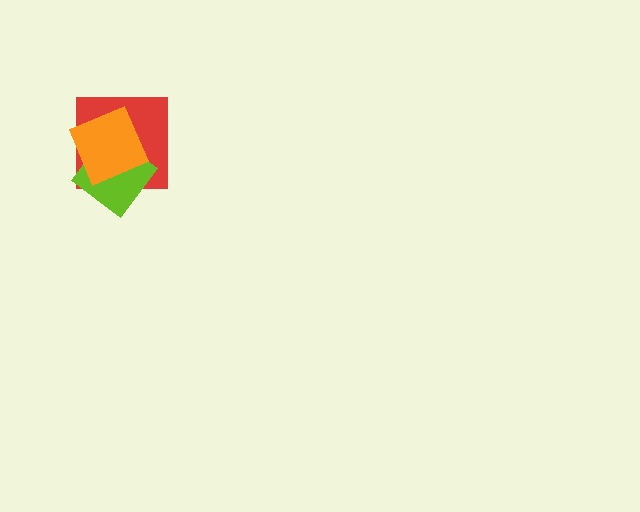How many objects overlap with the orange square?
2 objects overlap with the orange square.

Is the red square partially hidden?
Yes, it is partially covered by another shape.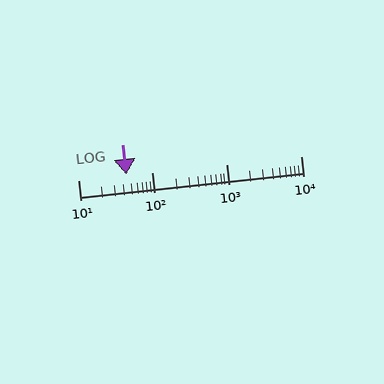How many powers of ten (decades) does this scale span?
The scale spans 3 decades, from 10 to 10000.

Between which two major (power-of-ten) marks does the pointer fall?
The pointer is between 10 and 100.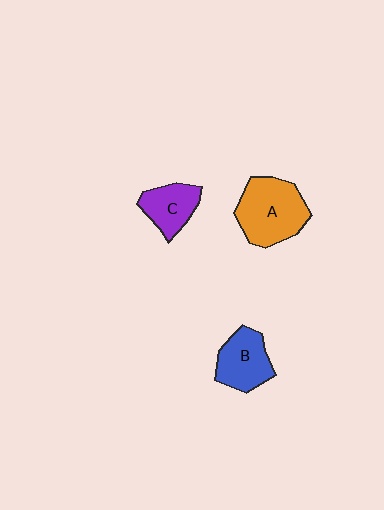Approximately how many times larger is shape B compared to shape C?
Approximately 1.2 times.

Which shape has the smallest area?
Shape C (purple).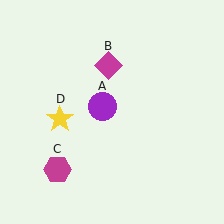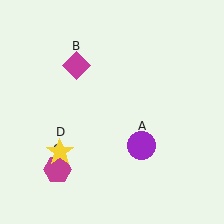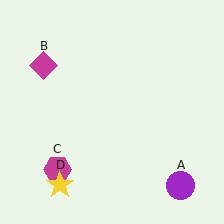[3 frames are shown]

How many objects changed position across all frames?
3 objects changed position: purple circle (object A), magenta diamond (object B), yellow star (object D).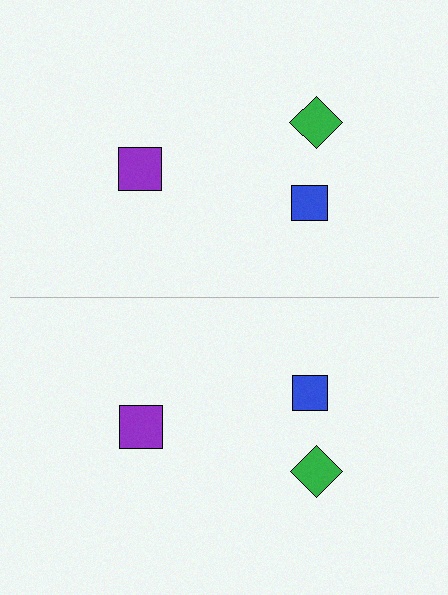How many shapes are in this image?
There are 6 shapes in this image.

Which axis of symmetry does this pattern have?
The pattern has a horizontal axis of symmetry running through the center of the image.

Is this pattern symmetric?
Yes, this pattern has bilateral (reflection) symmetry.